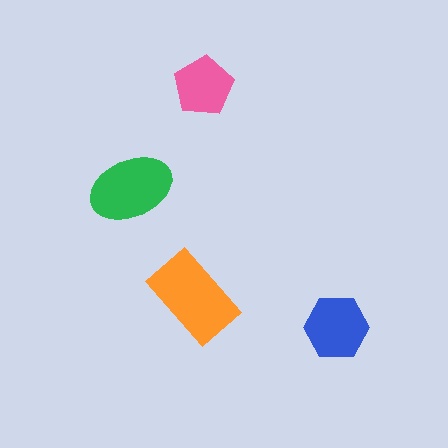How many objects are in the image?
There are 4 objects in the image.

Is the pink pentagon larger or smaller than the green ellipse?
Smaller.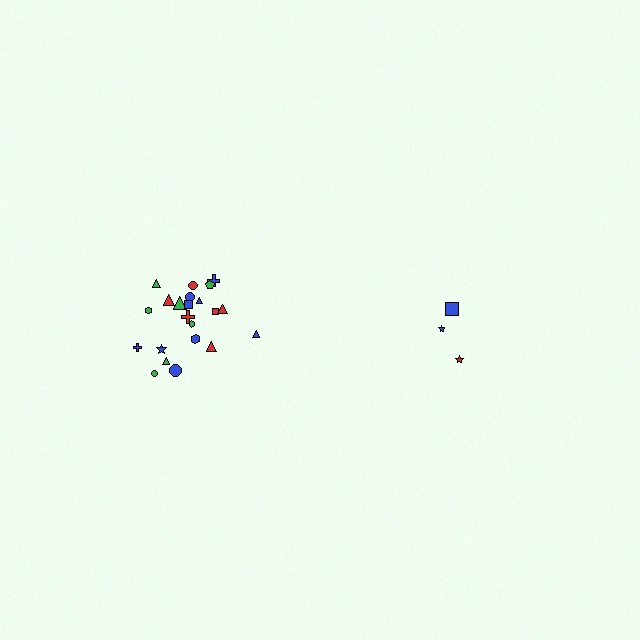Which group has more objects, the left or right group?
The left group.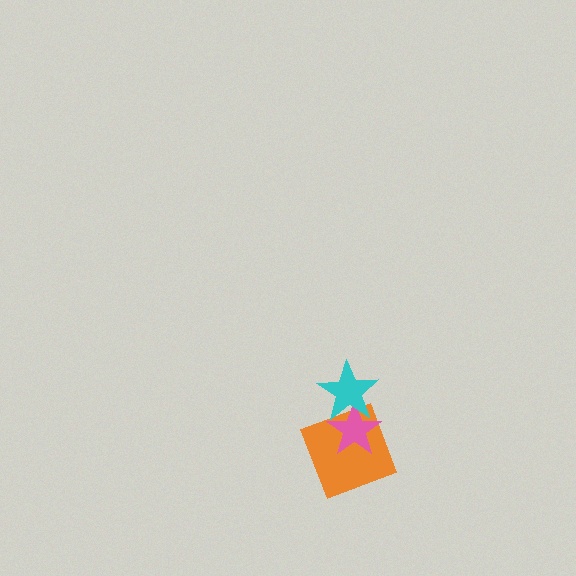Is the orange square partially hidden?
Yes, it is partially covered by another shape.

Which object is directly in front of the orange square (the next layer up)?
The pink star is directly in front of the orange square.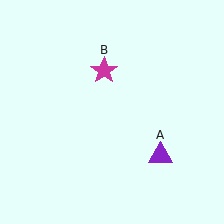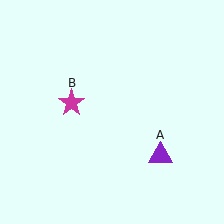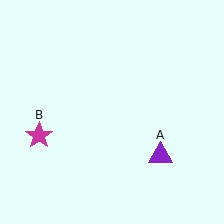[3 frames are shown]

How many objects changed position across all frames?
1 object changed position: magenta star (object B).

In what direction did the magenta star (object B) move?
The magenta star (object B) moved down and to the left.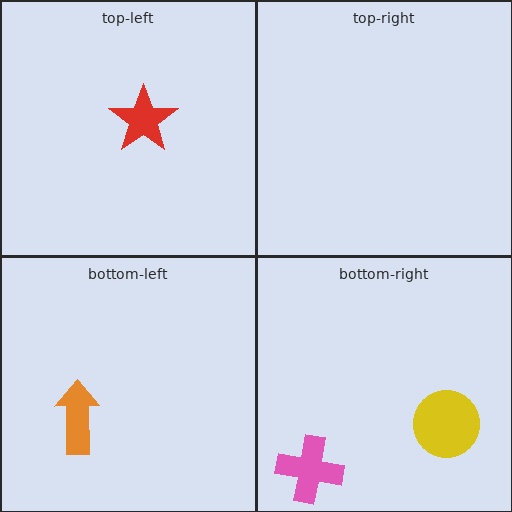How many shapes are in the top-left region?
1.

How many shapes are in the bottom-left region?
1.